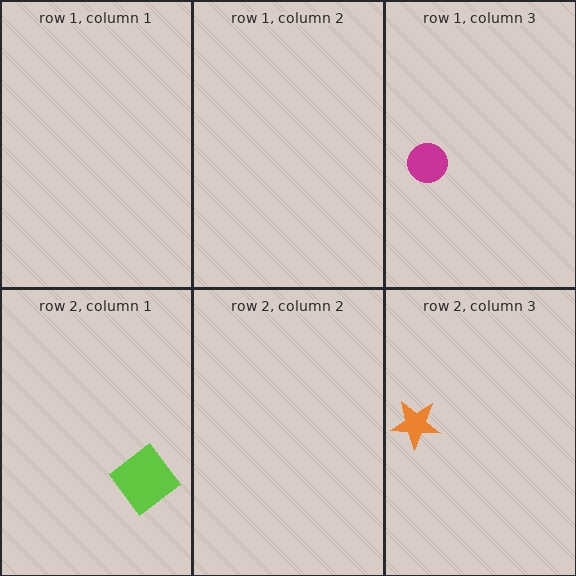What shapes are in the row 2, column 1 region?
The lime diamond.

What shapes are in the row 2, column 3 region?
The orange star.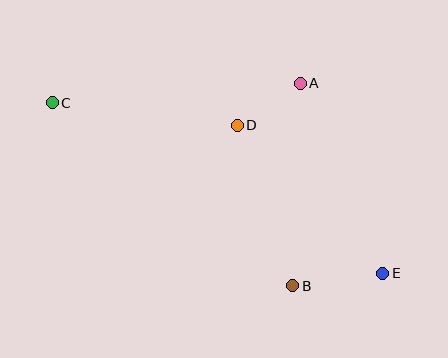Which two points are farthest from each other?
Points C and E are farthest from each other.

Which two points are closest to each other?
Points A and D are closest to each other.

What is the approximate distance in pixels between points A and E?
The distance between A and E is approximately 207 pixels.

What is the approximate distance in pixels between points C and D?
The distance between C and D is approximately 186 pixels.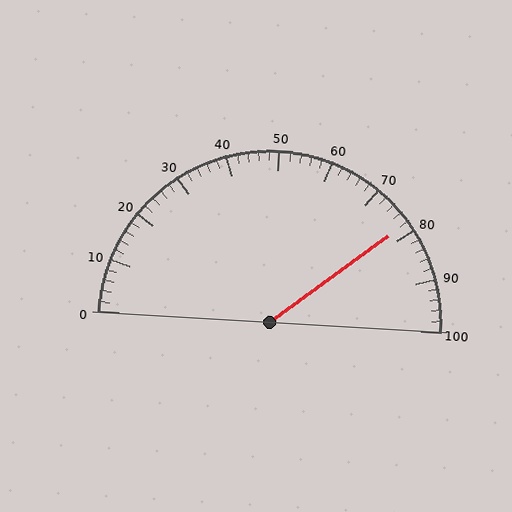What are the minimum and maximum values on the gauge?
The gauge ranges from 0 to 100.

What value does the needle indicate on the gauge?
The needle indicates approximately 78.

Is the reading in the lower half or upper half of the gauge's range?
The reading is in the upper half of the range (0 to 100).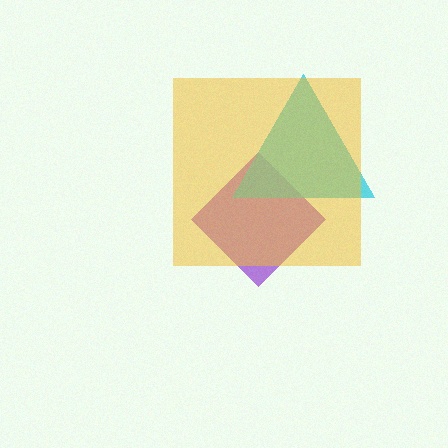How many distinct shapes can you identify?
There are 3 distinct shapes: a purple diamond, a cyan triangle, a yellow square.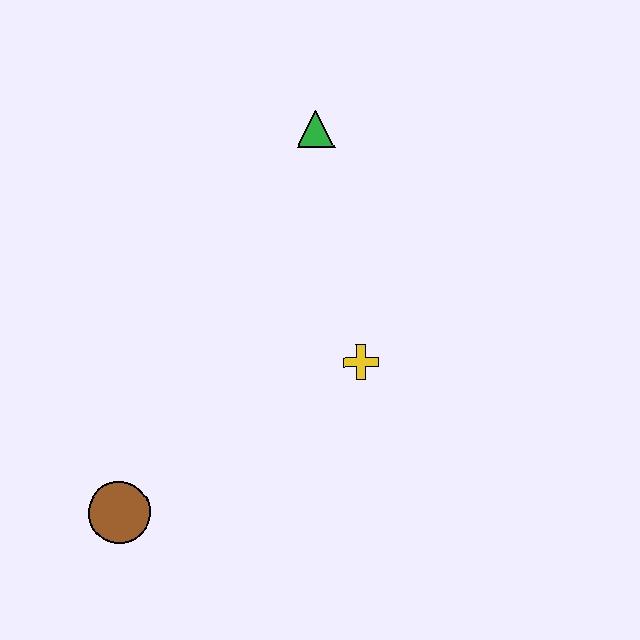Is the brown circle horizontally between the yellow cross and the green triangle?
No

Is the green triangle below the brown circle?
No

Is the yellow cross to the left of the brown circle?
No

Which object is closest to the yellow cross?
The green triangle is closest to the yellow cross.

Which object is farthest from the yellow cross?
The brown circle is farthest from the yellow cross.